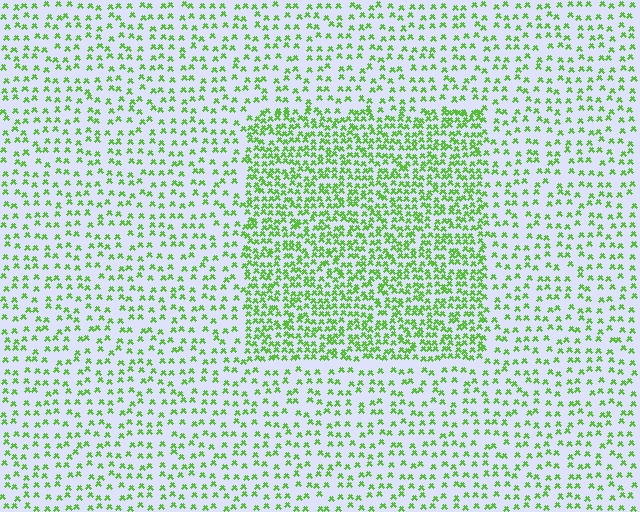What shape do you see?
I see a rectangle.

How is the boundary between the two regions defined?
The boundary is defined by a change in element density (approximately 2.1x ratio). All elements are the same color, size, and shape.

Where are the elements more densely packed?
The elements are more densely packed inside the rectangle boundary.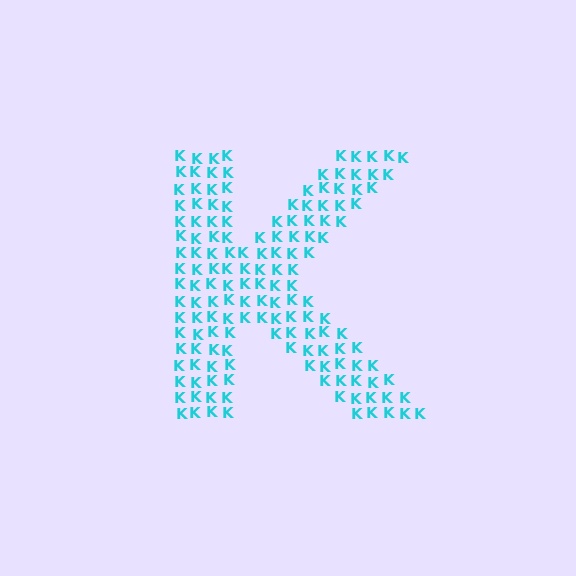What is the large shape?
The large shape is the letter K.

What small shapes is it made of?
It is made of small letter K's.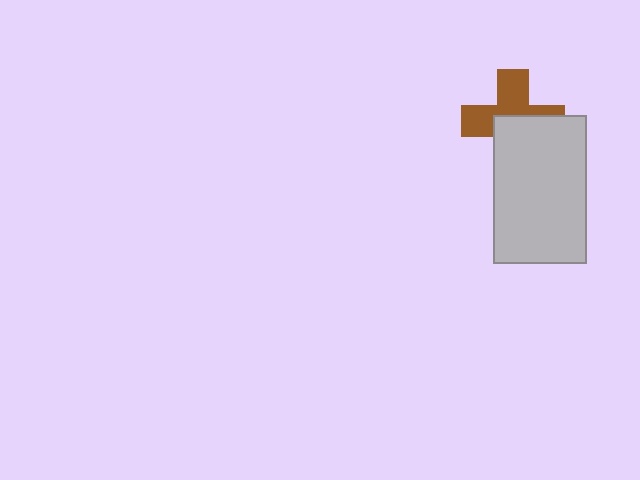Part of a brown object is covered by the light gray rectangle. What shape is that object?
It is a cross.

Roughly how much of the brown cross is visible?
About half of it is visible (roughly 51%).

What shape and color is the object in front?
The object in front is a light gray rectangle.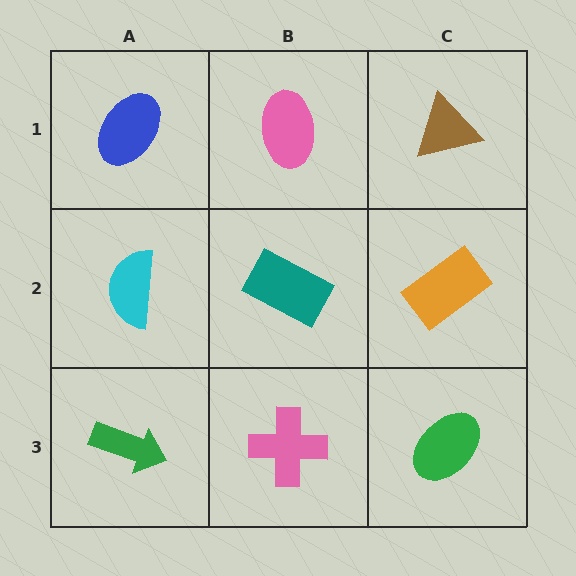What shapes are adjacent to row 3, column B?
A teal rectangle (row 2, column B), a green arrow (row 3, column A), a green ellipse (row 3, column C).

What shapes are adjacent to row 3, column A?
A cyan semicircle (row 2, column A), a pink cross (row 3, column B).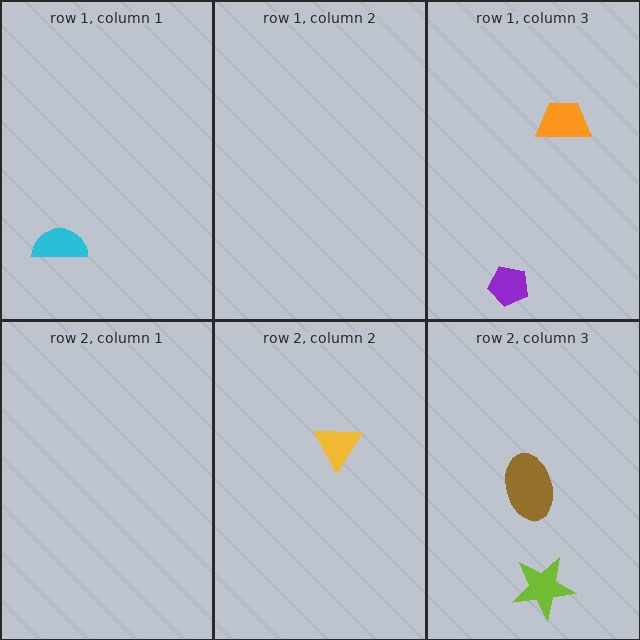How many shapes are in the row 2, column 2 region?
1.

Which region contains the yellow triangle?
The row 2, column 2 region.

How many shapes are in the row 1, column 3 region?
2.